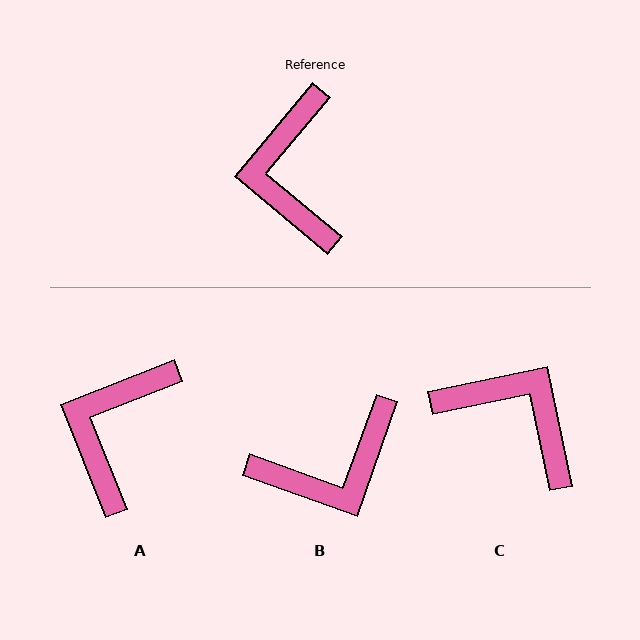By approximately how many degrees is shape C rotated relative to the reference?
Approximately 128 degrees clockwise.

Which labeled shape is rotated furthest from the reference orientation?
C, about 128 degrees away.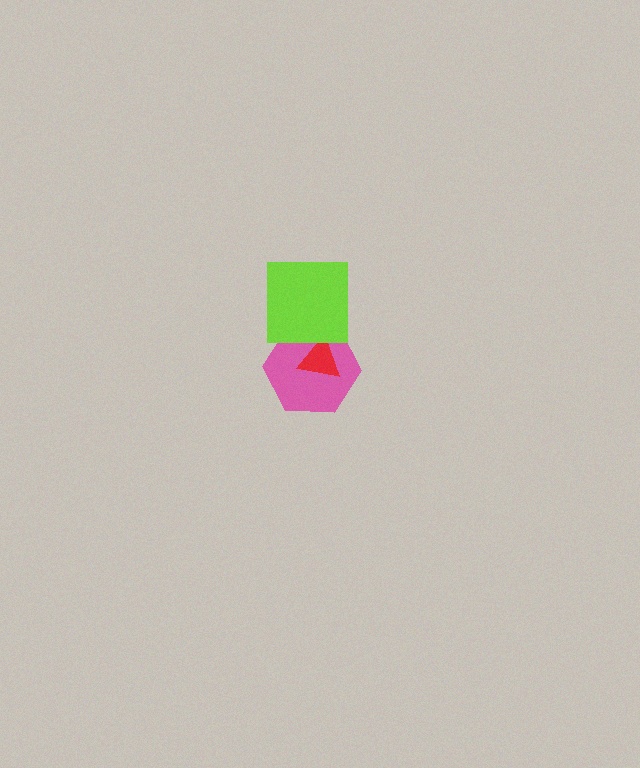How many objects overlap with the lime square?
2 objects overlap with the lime square.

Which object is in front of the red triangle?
The lime square is in front of the red triangle.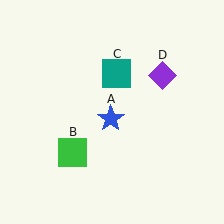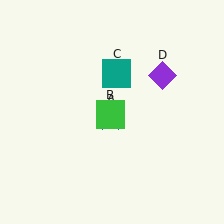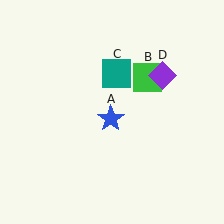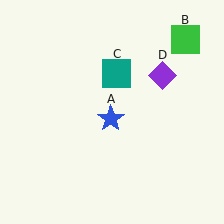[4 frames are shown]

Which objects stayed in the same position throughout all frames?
Blue star (object A) and teal square (object C) and purple diamond (object D) remained stationary.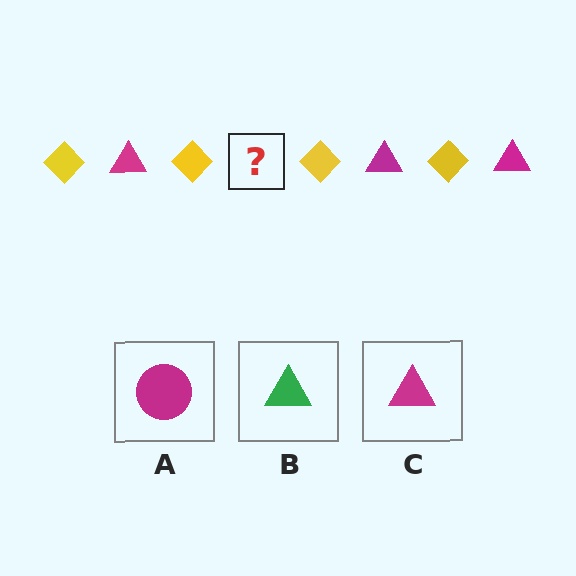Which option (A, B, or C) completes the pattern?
C.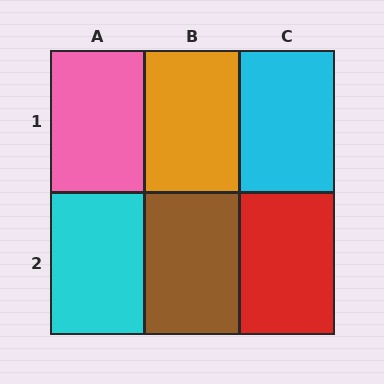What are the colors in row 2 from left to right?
Cyan, brown, red.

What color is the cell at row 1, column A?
Pink.